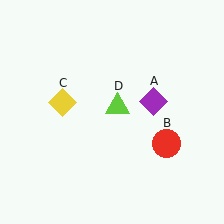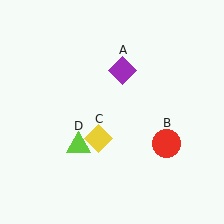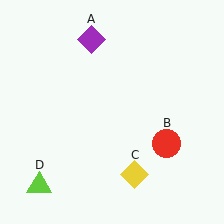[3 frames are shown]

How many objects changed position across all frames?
3 objects changed position: purple diamond (object A), yellow diamond (object C), lime triangle (object D).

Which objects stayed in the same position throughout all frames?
Red circle (object B) remained stationary.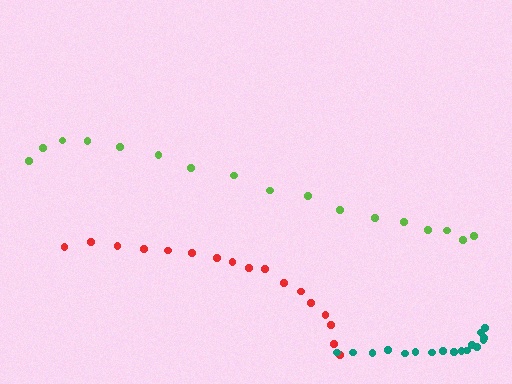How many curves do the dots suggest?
There are 3 distinct paths.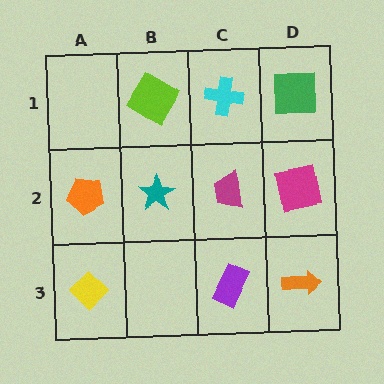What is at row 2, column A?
An orange pentagon.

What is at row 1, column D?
A green square.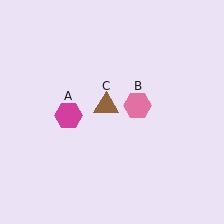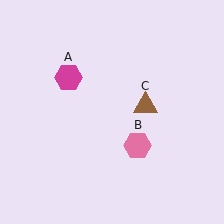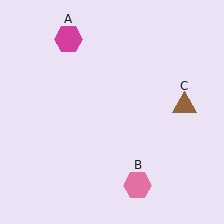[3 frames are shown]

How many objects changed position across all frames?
3 objects changed position: magenta hexagon (object A), pink hexagon (object B), brown triangle (object C).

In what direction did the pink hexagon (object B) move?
The pink hexagon (object B) moved down.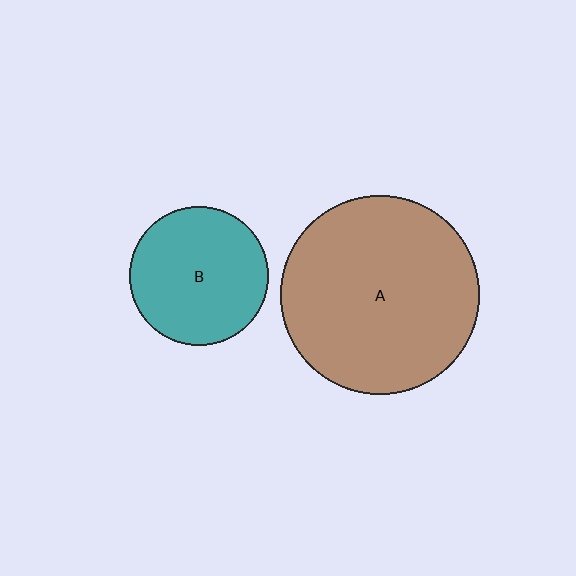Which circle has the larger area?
Circle A (brown).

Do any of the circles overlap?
No, none of the circles overlap.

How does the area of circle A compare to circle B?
Approximately 2.1 times.